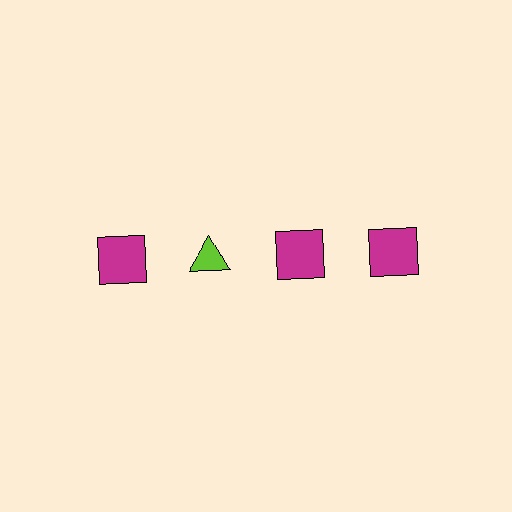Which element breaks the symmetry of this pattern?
The lime triangle in the top row, second from left column breaks the symmetry. All other shapes are magenta squares.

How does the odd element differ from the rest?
It differs in both color (lime instead of magenta) and shape (triangle instead of square).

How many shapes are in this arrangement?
There are 4 shapes arranged in a grid pattern.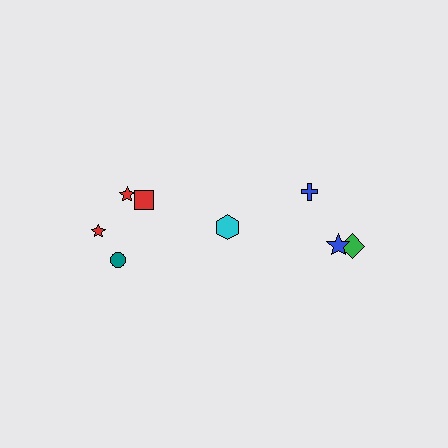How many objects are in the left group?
There are 5 objects.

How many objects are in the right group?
There are 3 objects.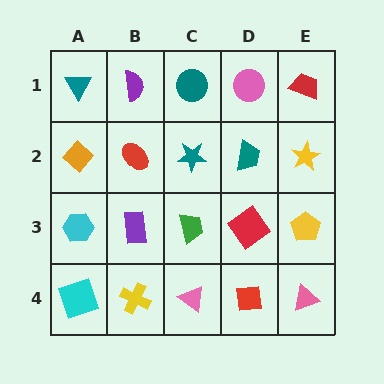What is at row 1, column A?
A teal triangle.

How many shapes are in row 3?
5 shapes.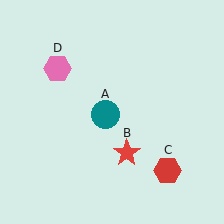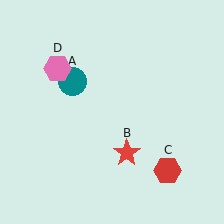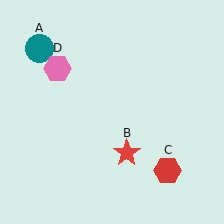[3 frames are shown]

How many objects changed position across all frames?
1 object changed position: teal circle (object A).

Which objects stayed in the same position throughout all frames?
Red star (object B) and red hexagon (object C) and pink hexagon (object D) remained stationary.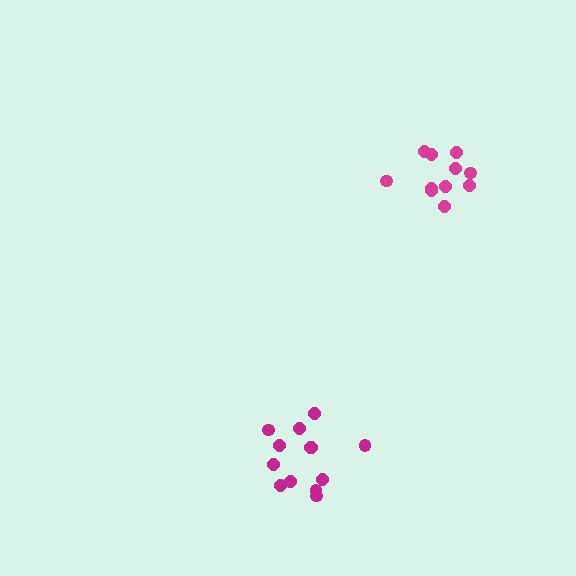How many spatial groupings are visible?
There are 2 spatial groupings.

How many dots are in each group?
Group 1: 13 dots, Group 2: 11 dots (24 total).